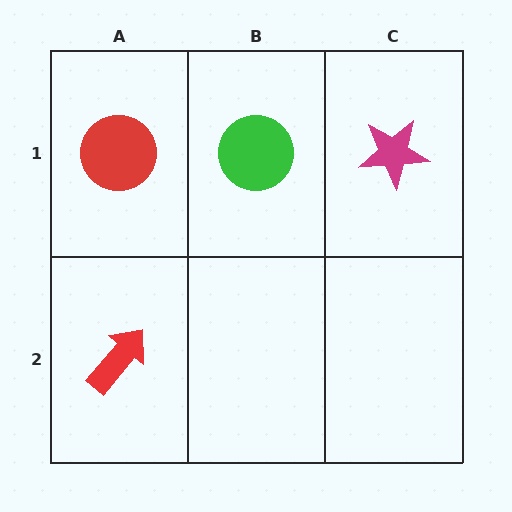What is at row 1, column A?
A red circle.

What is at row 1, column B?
A green circle.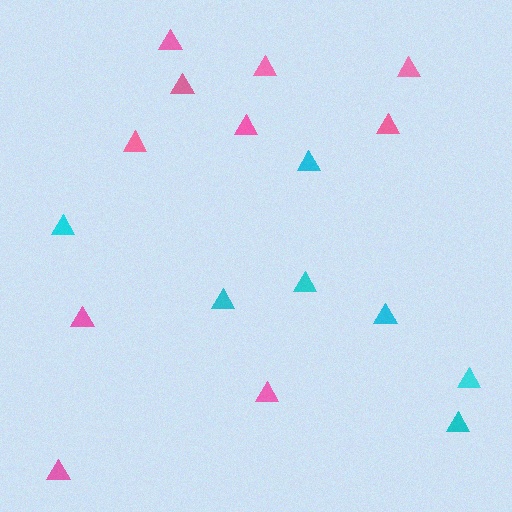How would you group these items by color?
There are 2 groups: one group of pink triangles (10) and one group of cyan triangles (7).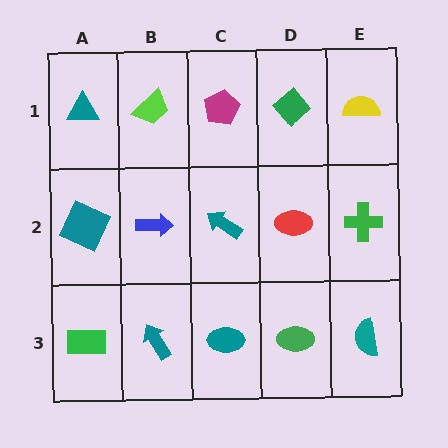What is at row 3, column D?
A green ellipse.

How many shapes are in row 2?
5 shapes.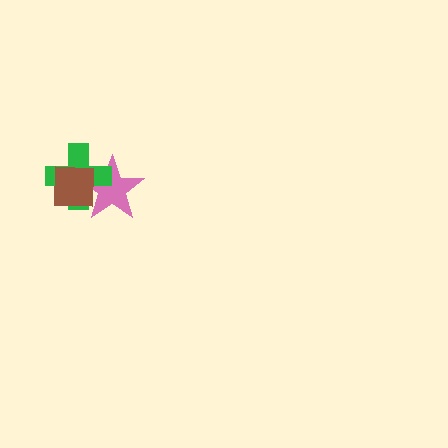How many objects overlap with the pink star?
2 objects overlap with the pink star.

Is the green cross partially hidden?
Yes, it is partially covered by another shape.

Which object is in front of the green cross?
The brown square is in front of the green cross.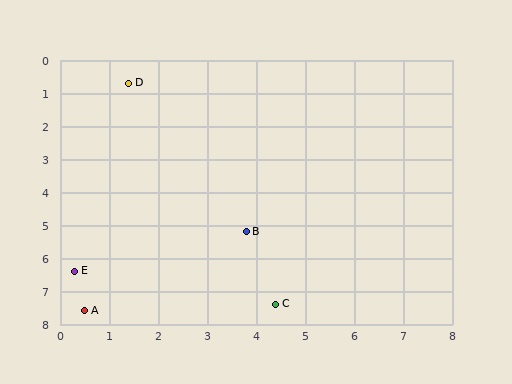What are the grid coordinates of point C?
Point C is at approximately (4.4, 7.4).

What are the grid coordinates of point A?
Point A is at approximately (0.5, 7.6).